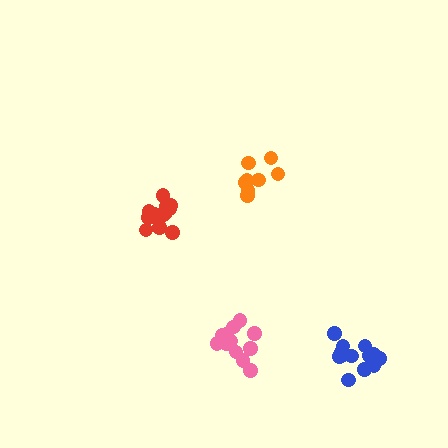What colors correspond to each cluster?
The clusters are colored: red, pink, orange, blue.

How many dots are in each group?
Group 1: 12 dots, Group 2: 12 dots, Group 3: 8 dots, Group 4: 13 dots (45 total).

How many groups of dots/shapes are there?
There are 4 groups.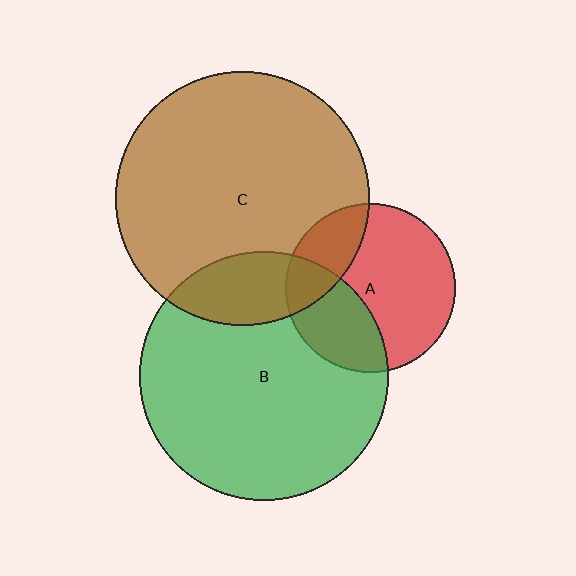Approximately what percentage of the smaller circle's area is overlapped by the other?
Approximately 25%.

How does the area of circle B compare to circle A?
Approximately 2.2 times.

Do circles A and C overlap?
Yes.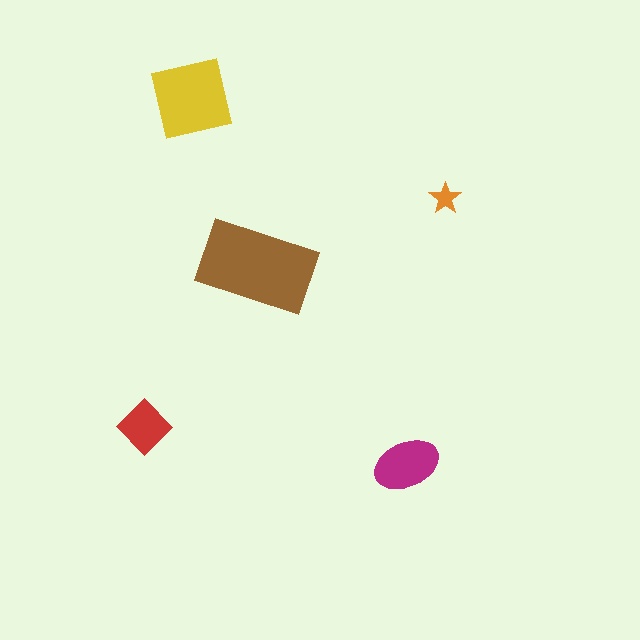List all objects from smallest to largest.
The orange star, the red diamond, the magenta ellipse, the yellow square, the brown rectangle.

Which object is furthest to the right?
The orange star is rightmost.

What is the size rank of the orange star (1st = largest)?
5th.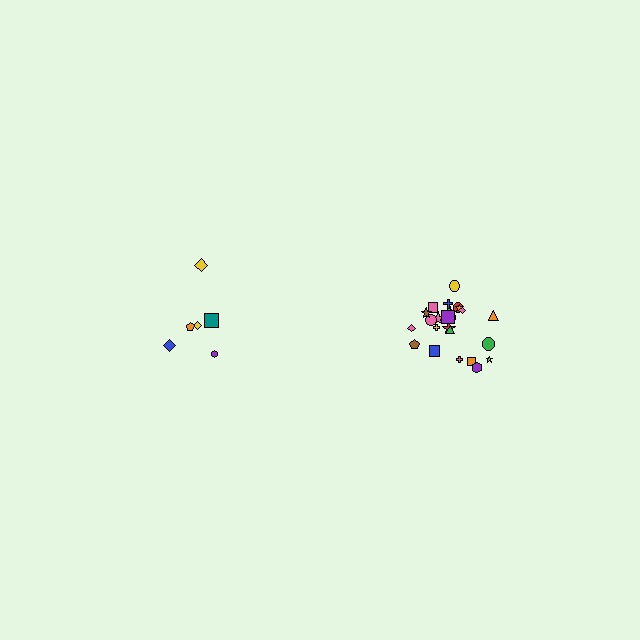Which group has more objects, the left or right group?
The right group.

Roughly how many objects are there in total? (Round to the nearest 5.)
Roughly 30 objects in total.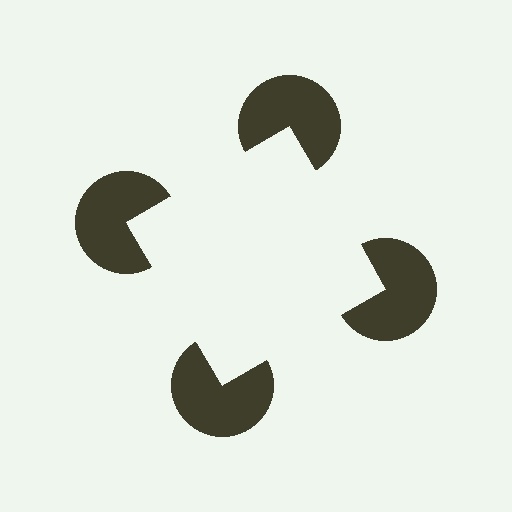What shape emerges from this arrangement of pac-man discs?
An illusory square — its edges are inferred from the aligned wedge cuts in the pac-man discs, not physically drawn.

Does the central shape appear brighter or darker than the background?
It typically appears slightly brighter than the background, even though no actual brightness change is drawn.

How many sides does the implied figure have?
4 sides.